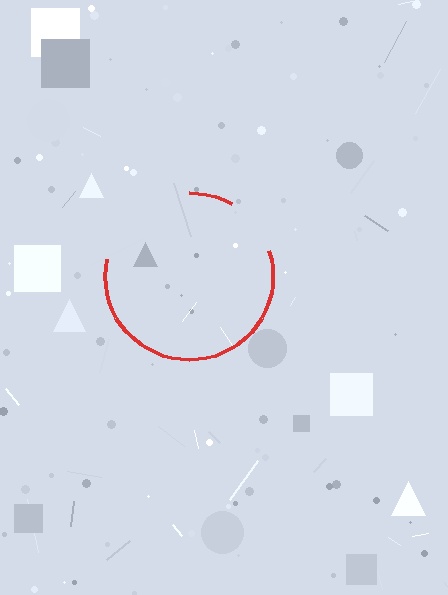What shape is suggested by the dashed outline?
The dashed outline suggests a circle.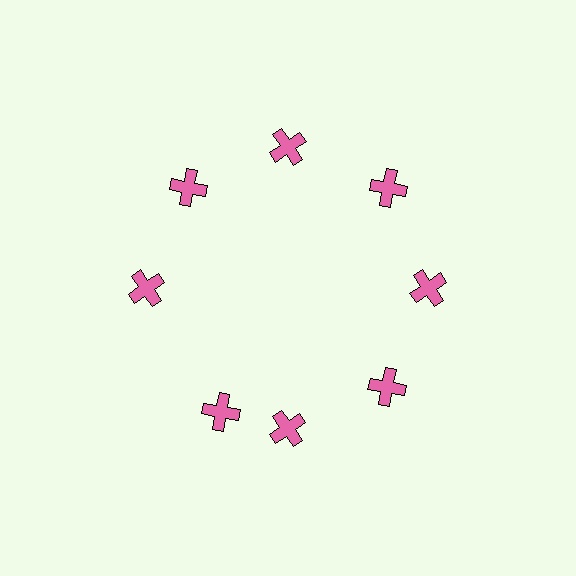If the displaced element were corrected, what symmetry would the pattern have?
It would have 8-fold rotational symmetry — the pattern would map onto itself every 45 degrees.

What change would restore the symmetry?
The symmetry would be restored by rotating it back into even spacing with its neighbors so that all 8 crosses sit at equal angles and equal distance from the center.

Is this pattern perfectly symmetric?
No. The 8 pink crosses are arranged in a ring, but one element near the 8 o'clock position is rotated out of alignment along the ring, breaking the 8-fold rotational symmetry.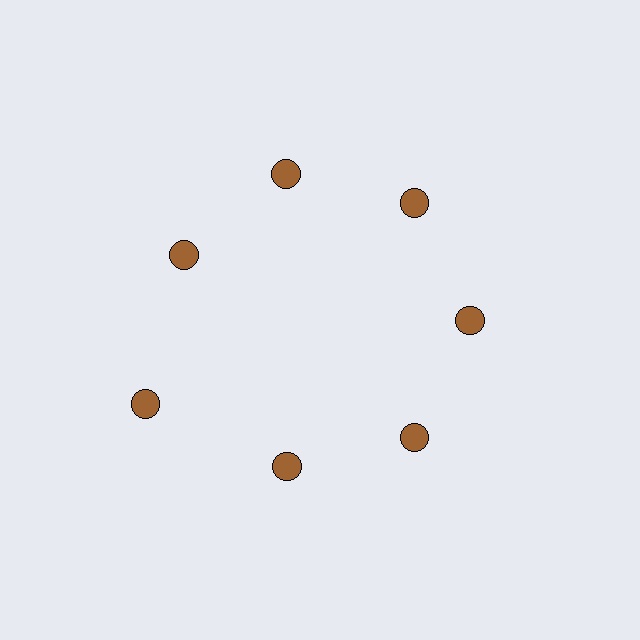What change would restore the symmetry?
The symmetry would be restored by moving it inward, back onto the ring so that all 7 circles sit at equal angles and equal distance from the center.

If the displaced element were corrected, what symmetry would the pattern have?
It would have 7-fold rotational symmetry — the pattern would map onto itself every 51 degrees.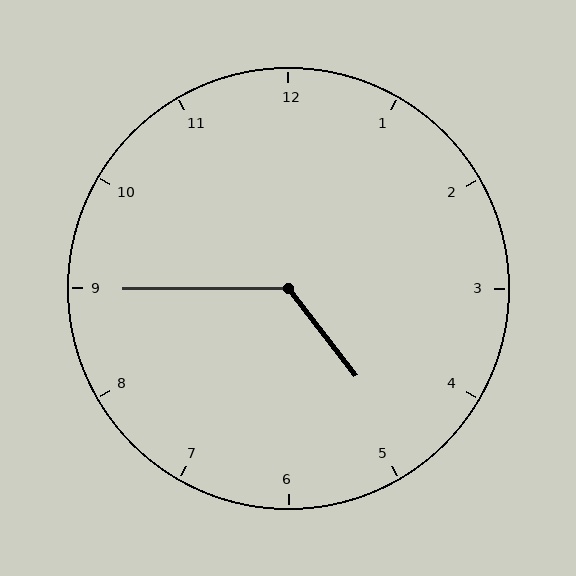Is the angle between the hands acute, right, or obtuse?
It is obtuse.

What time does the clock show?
4:45.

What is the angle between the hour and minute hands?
Approximately 128 degrees.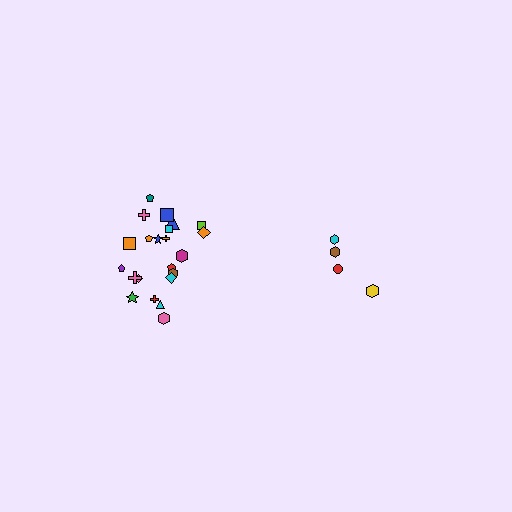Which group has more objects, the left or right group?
The left group.